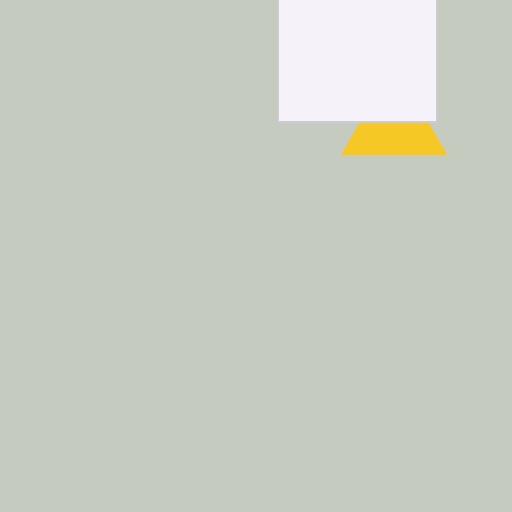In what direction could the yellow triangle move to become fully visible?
The yellow triangle could move down. That would shift it out from behind the white rectangle entirely.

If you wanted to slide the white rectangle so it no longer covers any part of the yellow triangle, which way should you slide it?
Slide it up — that is the most direct way to separate the two shapes.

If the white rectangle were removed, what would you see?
You would see the complete yellow triangle.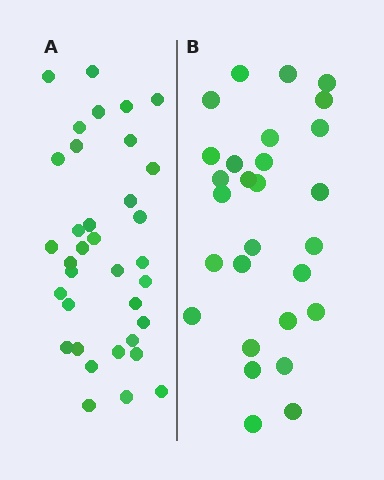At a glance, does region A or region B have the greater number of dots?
Region A (the left region) has more dots.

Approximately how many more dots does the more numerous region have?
Region A has roughly 8 or so more dots than region B.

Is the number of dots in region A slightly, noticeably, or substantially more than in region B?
Region A has noticeably more, but not dramatically so. The ratio is roughly 1.2 to 1.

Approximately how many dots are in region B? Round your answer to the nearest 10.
About 30 dots. (The exact count is 28, which rounds to 30.)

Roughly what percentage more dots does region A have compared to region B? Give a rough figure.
About 25% more.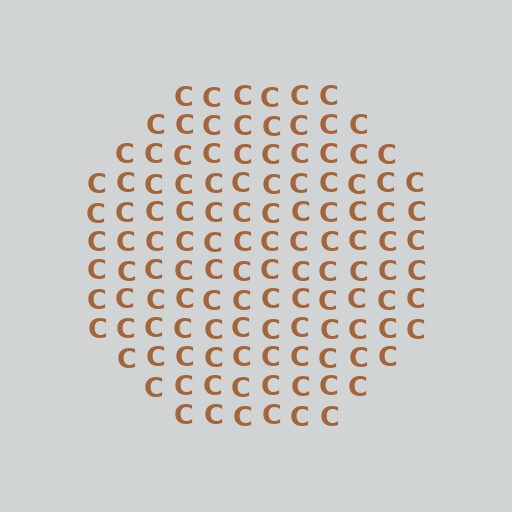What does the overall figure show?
The overall figure shows a circle.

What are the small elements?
The small elements are letter C's.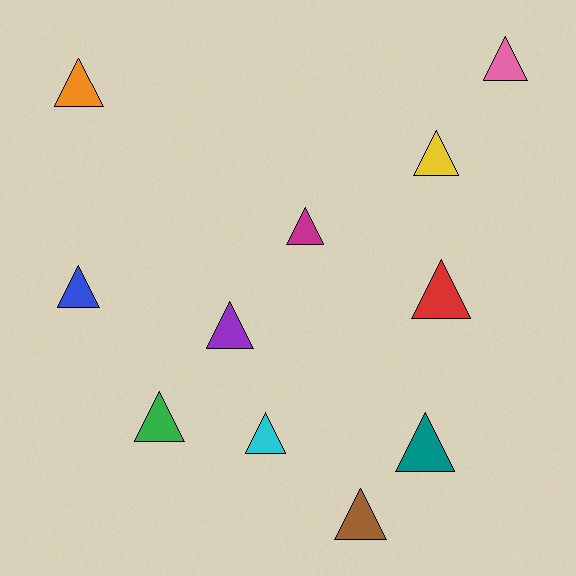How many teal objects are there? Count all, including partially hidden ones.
There is 1 teal object.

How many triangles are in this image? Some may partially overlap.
There are 11 triangles.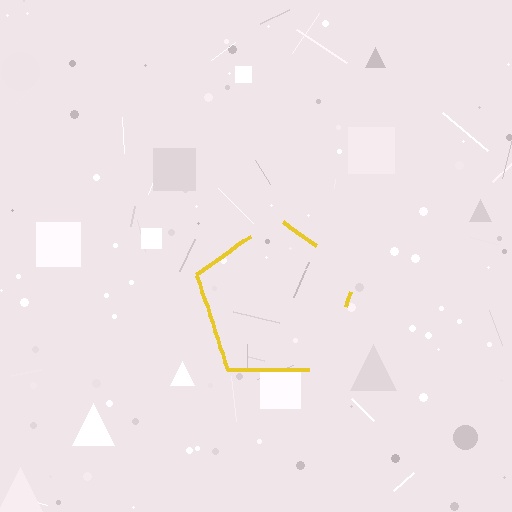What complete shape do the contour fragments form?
The contour fragments form a pentagon.